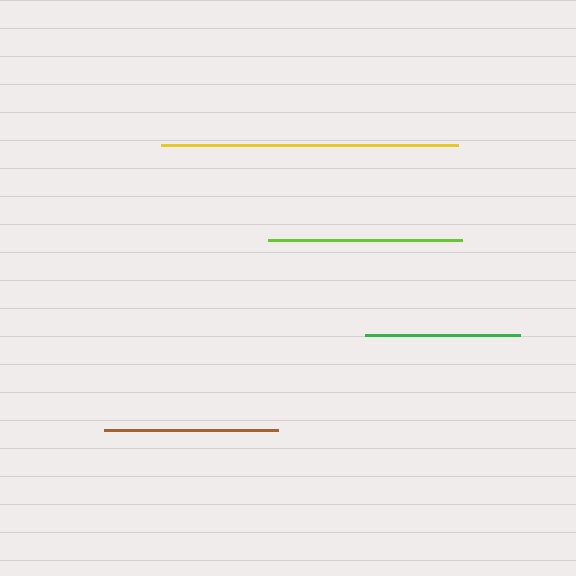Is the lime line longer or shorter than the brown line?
The lime line is longer than the brown line.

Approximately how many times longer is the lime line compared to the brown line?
The lime line is approximately 1.1 times the length of the brown line.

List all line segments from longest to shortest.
From longest to shortest: yellow, lime, brown, green.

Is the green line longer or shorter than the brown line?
The brown line is longer than the green line.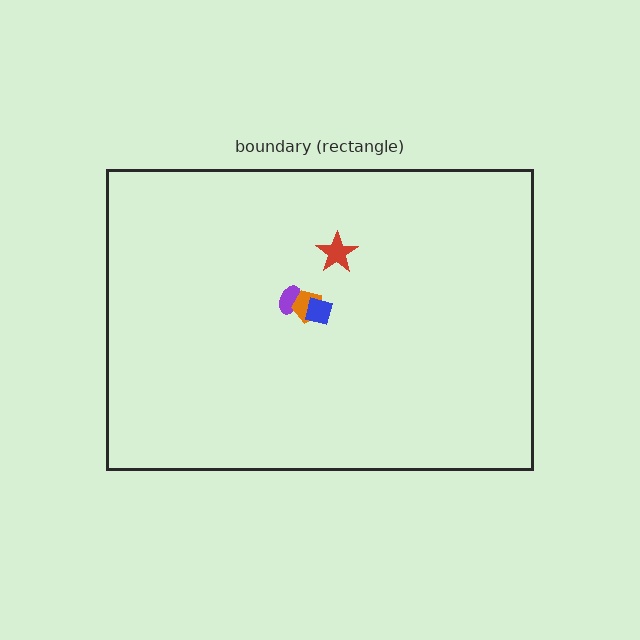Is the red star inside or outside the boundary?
Inside.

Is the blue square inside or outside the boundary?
Inside.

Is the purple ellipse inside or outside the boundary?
Inside.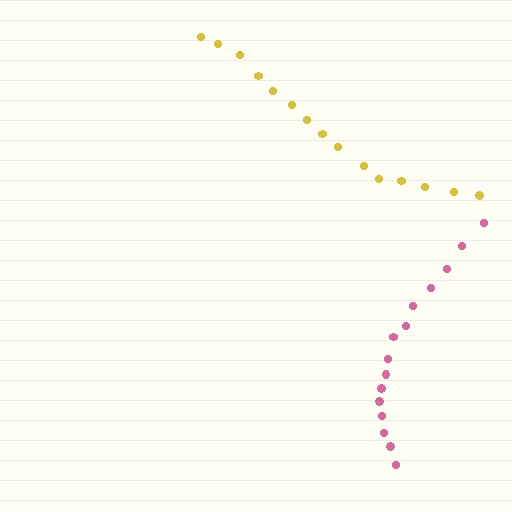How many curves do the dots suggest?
There are 2 distinct paths.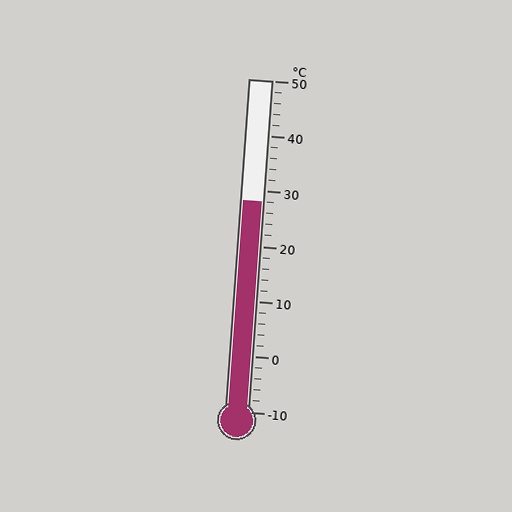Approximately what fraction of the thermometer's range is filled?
The thermometer is filled to approximately 65% of its range.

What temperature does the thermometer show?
The thermometer shows approximately 28°C.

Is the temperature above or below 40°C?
The temperature is below 40°C.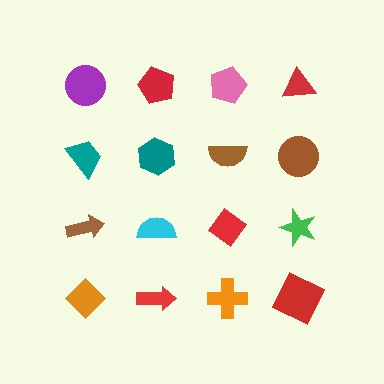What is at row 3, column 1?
A brown arrow.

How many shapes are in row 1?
4 shapes.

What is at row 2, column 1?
A teal trapezoid.